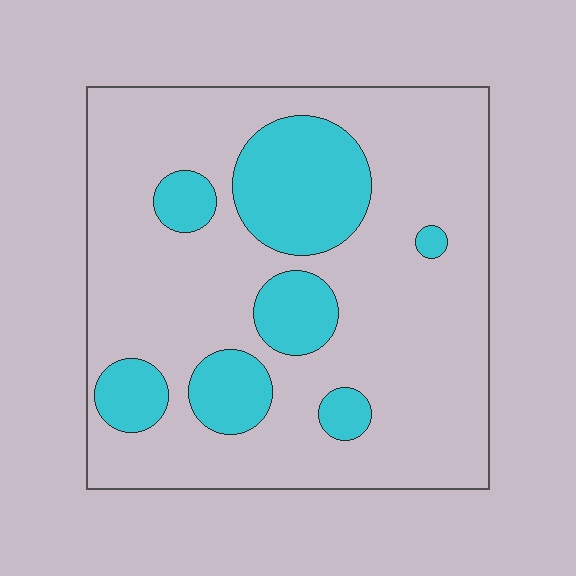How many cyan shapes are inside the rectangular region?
7.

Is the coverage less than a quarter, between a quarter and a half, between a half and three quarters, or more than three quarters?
Less than a quarter.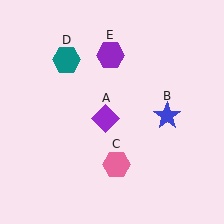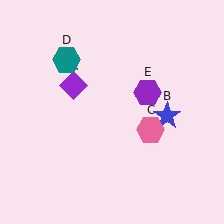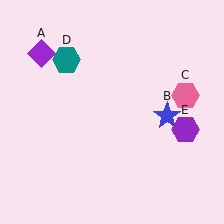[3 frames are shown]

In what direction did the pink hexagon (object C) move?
The pink hexagon (object C) moved up and to the right.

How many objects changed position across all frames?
3 objects changed position: purple diamond (object A), pink hexagon (object C), purple hexagon (object E).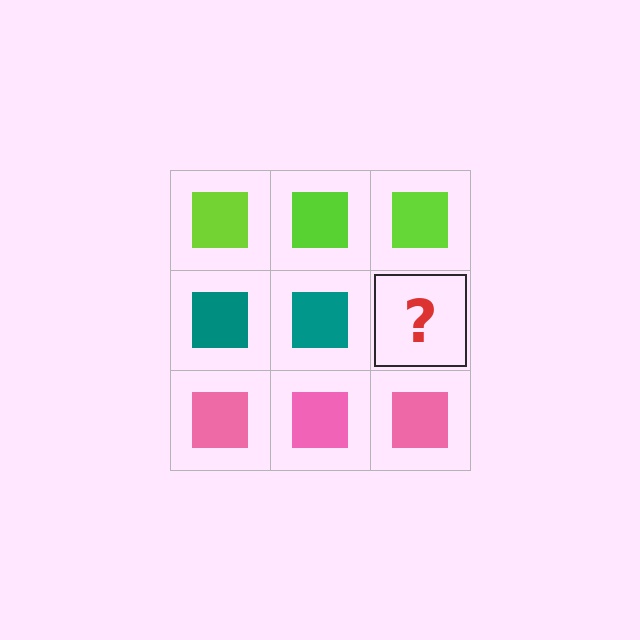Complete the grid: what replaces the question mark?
The question mark should be replaced with a teal square.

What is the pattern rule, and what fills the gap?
The rule is that each row has a consistent color. The gap should be filled with a teal square.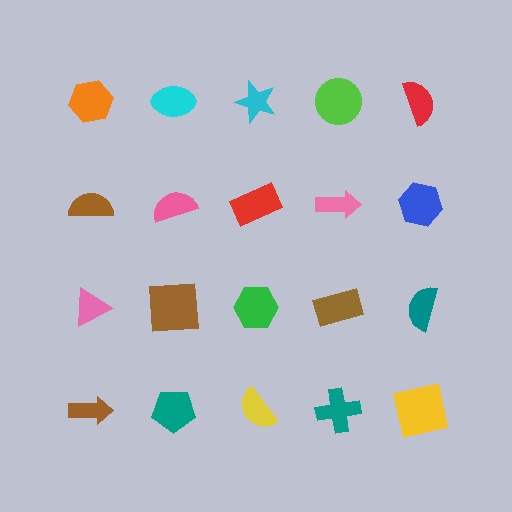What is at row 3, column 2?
A brown square.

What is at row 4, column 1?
A brown arrow.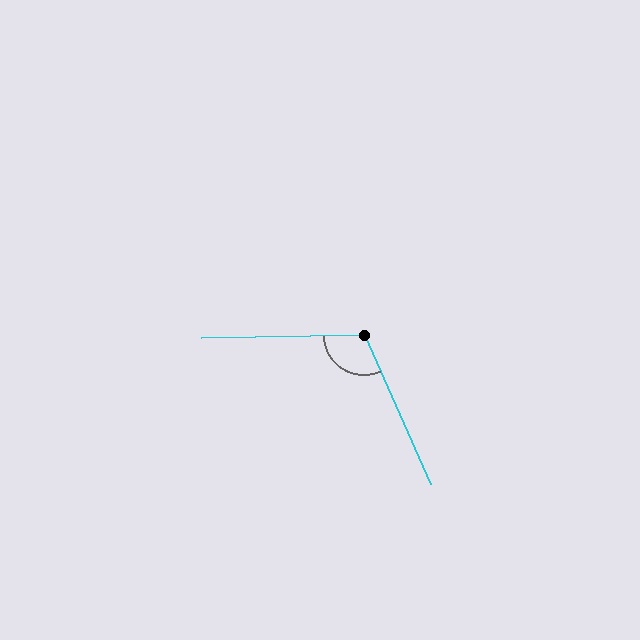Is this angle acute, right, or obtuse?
It is obtuse.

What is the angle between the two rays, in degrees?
Approximately 113 degrees.